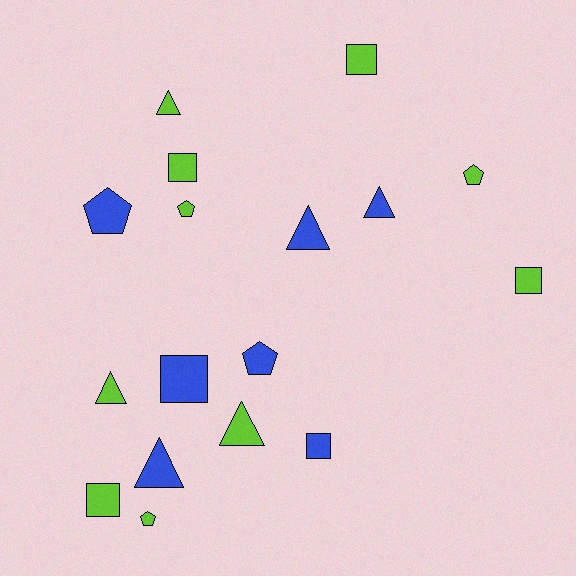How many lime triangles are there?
There are 3 lime triangles.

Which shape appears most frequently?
Triangle, with 6 objects.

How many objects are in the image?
There are 17 objects.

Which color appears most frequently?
Lime, with 10 objects.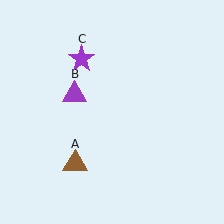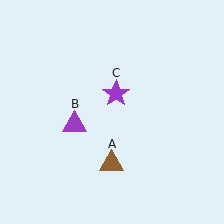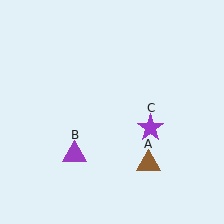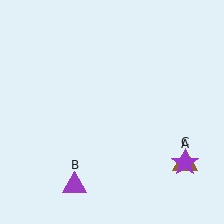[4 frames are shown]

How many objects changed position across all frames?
3 objects changed position: brown triangle (object A), purple triangle (object B), purple star (object C).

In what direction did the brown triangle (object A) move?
The brown triangle (object A) moved right.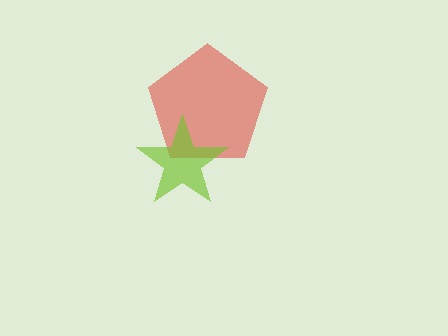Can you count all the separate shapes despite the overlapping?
Yes, there are 2 separate shapes.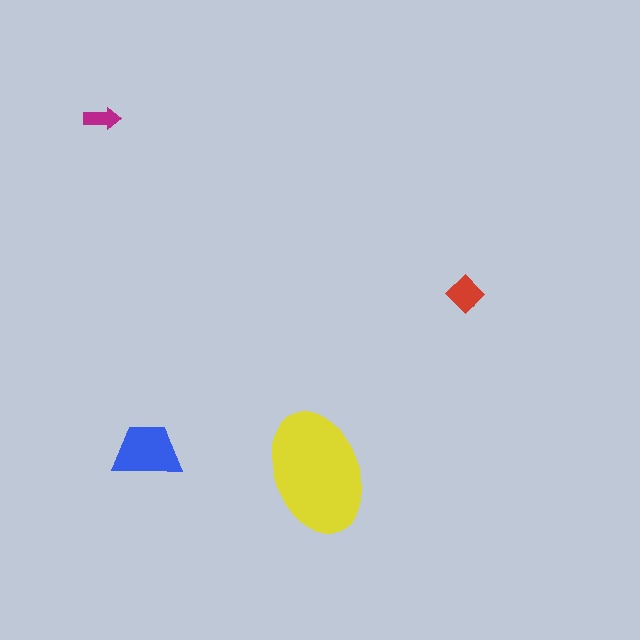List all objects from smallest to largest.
The magenta arrow, the red diamond, the blue trapezoid, the yellow ellipse.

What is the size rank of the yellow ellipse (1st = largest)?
1st.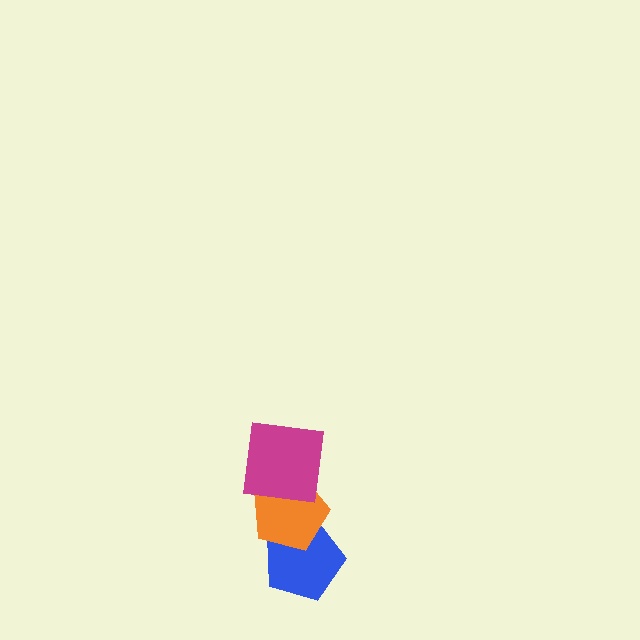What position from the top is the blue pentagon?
The blue pentagon is 3rd from the top.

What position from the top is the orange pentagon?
The orange pentagon is 2nd from the top.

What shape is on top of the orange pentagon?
The magenta square is on top of the orange pentagon.